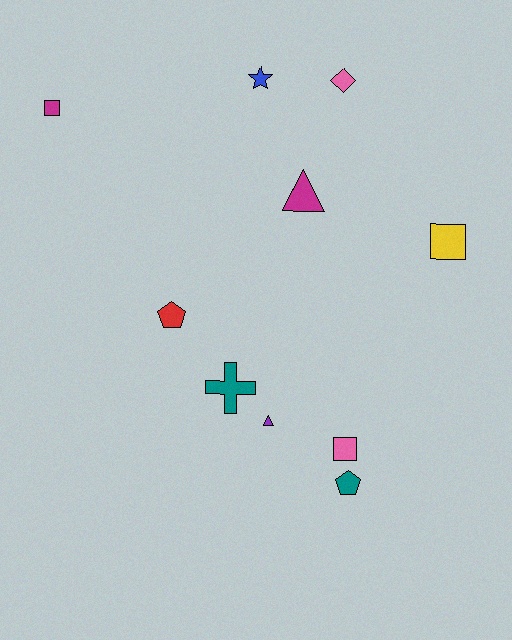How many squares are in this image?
There are 3 squares.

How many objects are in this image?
There are 10 objects.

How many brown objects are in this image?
There are no brown objects.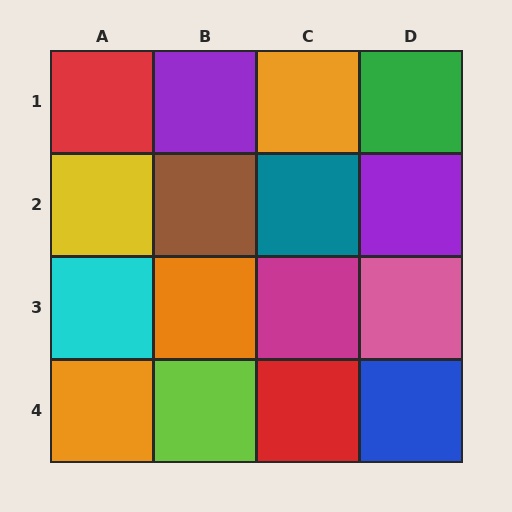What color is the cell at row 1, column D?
Green.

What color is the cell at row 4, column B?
Lime.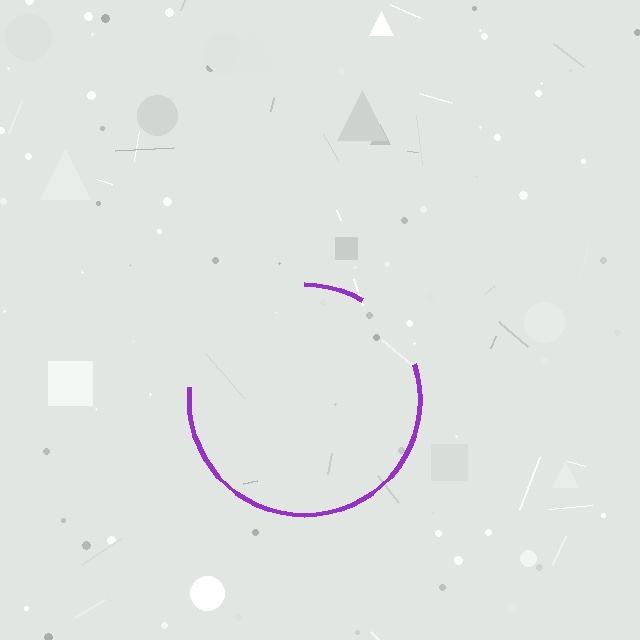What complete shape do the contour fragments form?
The contour fragments form a circle.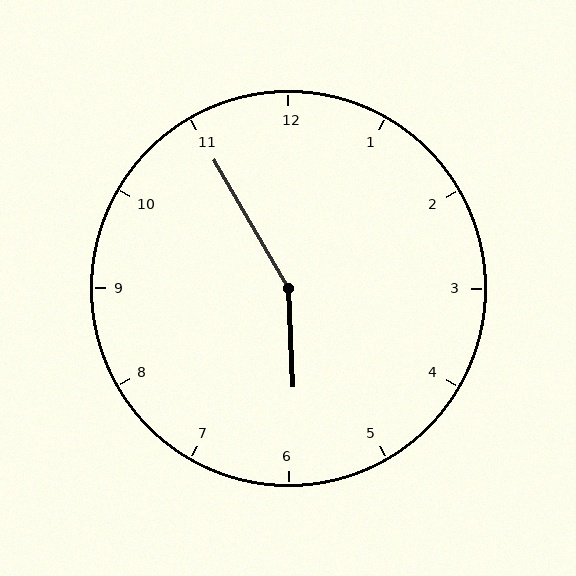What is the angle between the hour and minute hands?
Approximately 152 degrees.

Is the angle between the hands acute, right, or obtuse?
It is obtuse.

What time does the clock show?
5:55.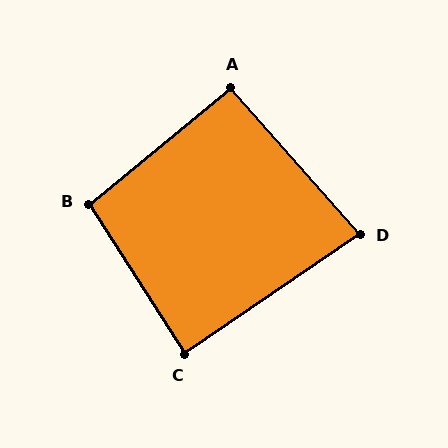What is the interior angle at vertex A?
Approximately 92 degrees (approximately right).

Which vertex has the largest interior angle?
B, at approximately 97 degrees.